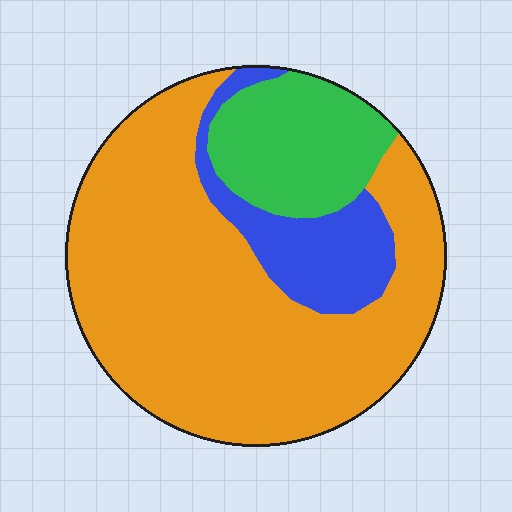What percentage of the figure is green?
Green covers 18% of the figure.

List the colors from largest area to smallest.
From largest to smallest: orange, green, blue.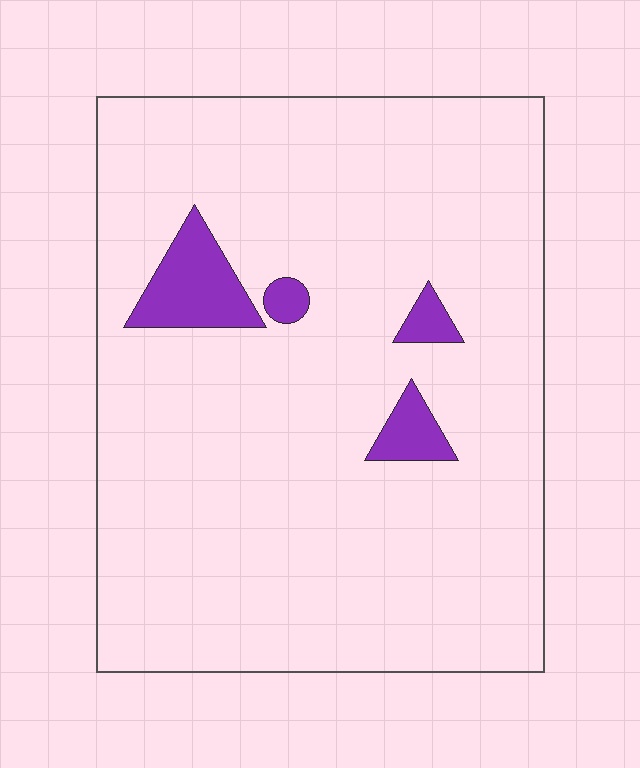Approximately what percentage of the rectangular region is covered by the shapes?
Approximately 5%.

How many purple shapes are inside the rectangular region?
4.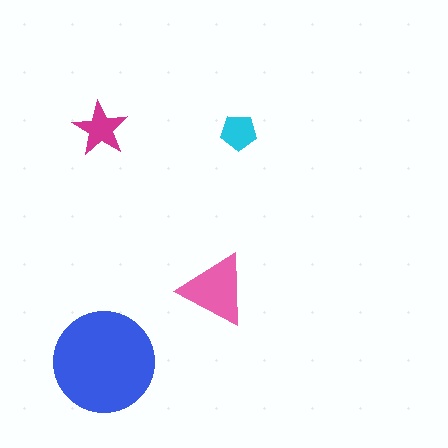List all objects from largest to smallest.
The blue circle, the pink triangle, the magenta star, the cyan pentagon.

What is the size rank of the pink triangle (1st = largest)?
2nd.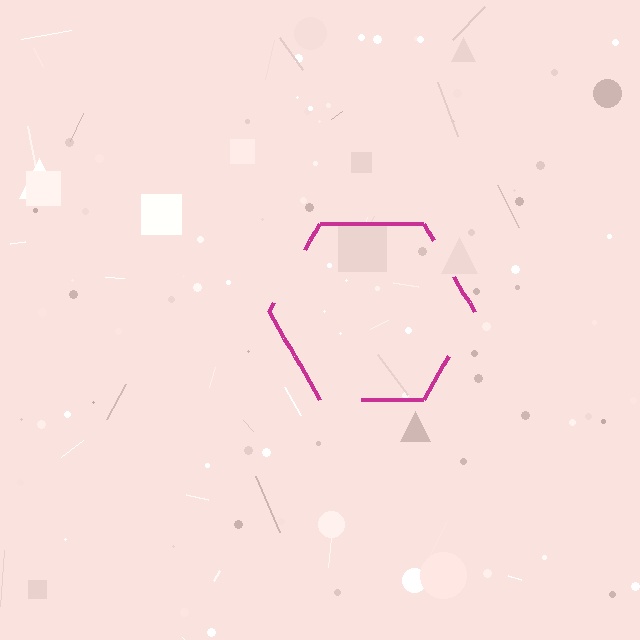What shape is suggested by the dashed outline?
The dashed outline suggests a hexagon.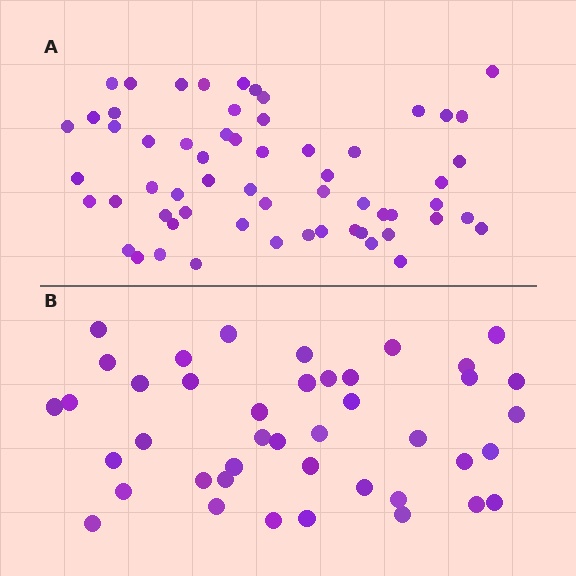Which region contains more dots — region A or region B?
Region A (the top region) has more dots.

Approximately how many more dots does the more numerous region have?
Region A has approximately 20 more dots than region B.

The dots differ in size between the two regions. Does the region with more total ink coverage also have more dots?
No. Region B has more total ink coverage because its dots are larger, but region A actually contains more individual dots. Total area can be misleading — the number of items is what matters here.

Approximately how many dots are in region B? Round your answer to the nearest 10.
About 40 dots. (The exact count is 42, which rounds to 40.)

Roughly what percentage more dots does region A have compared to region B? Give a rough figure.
About 45% more.